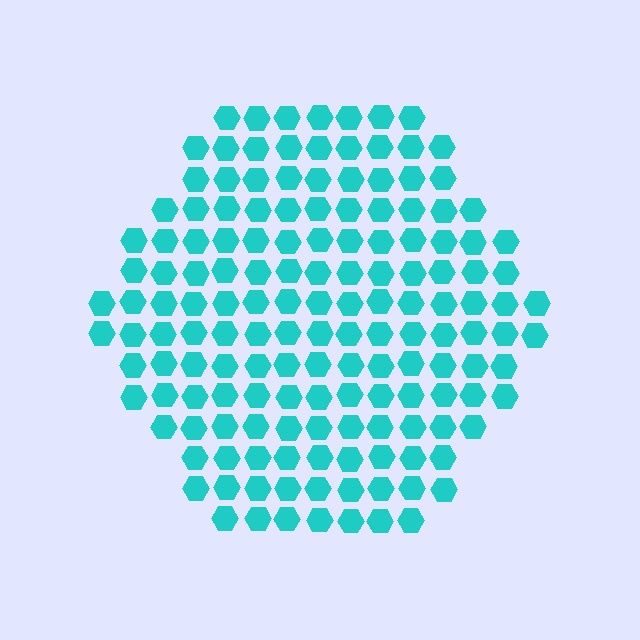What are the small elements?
The small elements are hexagons.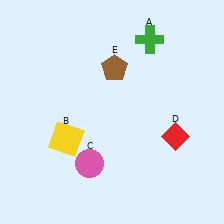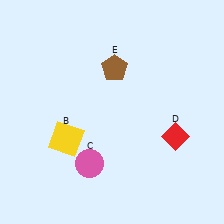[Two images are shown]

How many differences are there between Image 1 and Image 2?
There is 1 difference between the two images.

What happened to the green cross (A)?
The green cross (A) was removed in Image 2. It was in the top-right area of Image 1.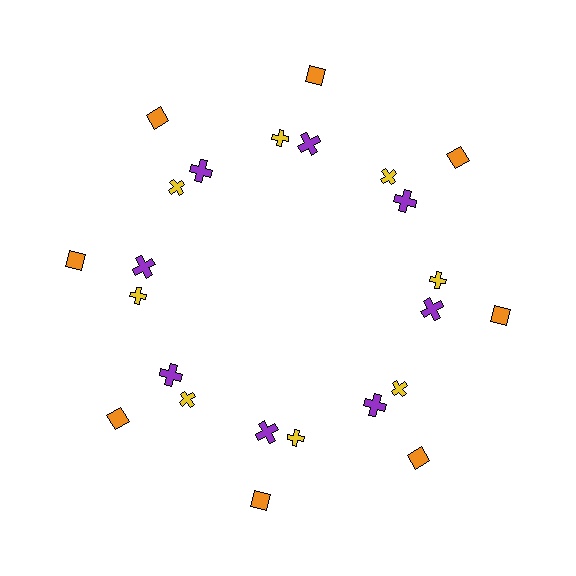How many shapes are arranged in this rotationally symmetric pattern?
There are 24 shapes, arranged in 8 groups of 3.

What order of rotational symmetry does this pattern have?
This pattern has 8-fold rotational symmetry.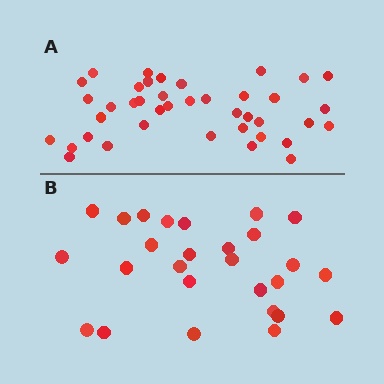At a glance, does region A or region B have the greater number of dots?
Region A (the top region) has more dots.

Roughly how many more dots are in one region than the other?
Region A has approximately 15 more dots than region B.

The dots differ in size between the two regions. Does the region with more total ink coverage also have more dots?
No. Region B has more total ink coverage because its dots are larger, but region A actually contains more individual dots. Total area can be misleading — the number of items is what matters here.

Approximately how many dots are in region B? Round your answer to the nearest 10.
About 30 dots. (The exact count is 27, which rounds to 30.)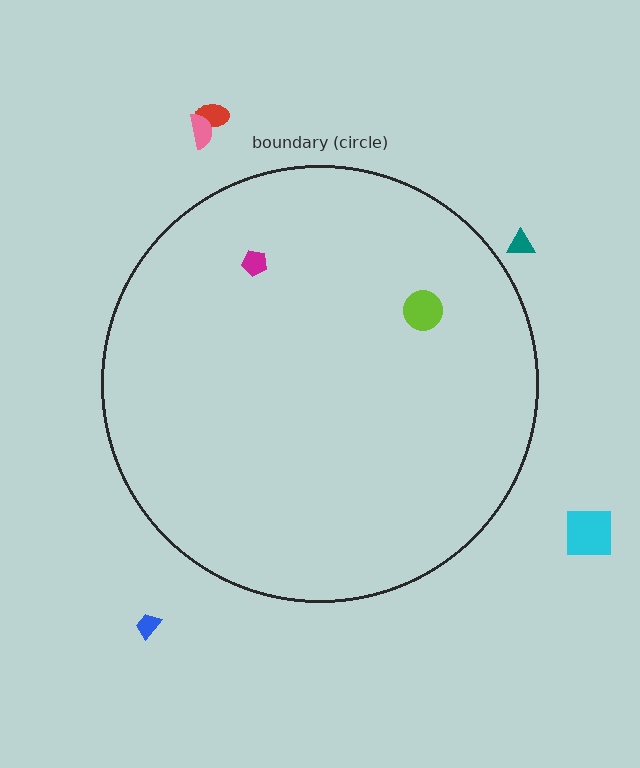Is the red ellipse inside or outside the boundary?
Outside.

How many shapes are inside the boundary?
2 inside, 5 outside.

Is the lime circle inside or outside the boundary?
Inside.